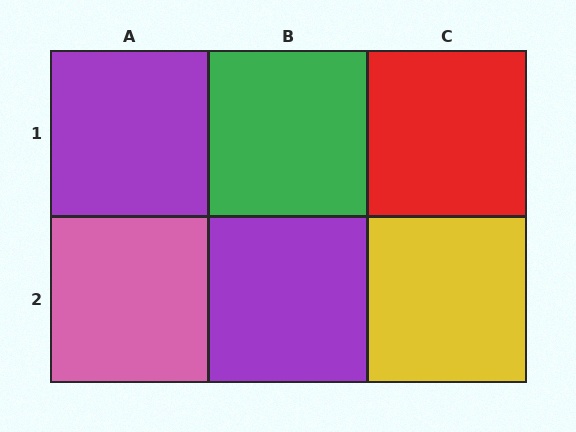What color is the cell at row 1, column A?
Purple.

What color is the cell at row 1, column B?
Green.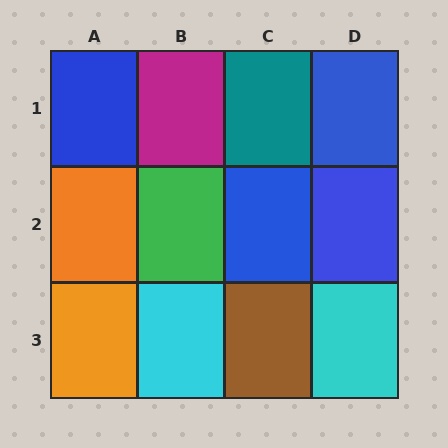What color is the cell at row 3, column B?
Cyan.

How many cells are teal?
1 cell is teal.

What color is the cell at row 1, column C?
Teal.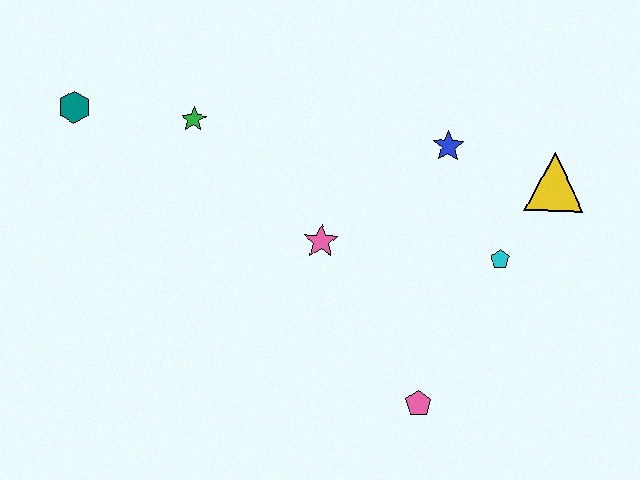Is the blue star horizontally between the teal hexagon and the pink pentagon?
No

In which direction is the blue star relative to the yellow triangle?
The blue star is to the left of the yellow triangle.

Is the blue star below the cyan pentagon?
No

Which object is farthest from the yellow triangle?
The teal hexagon is farthest from the yellow triangle.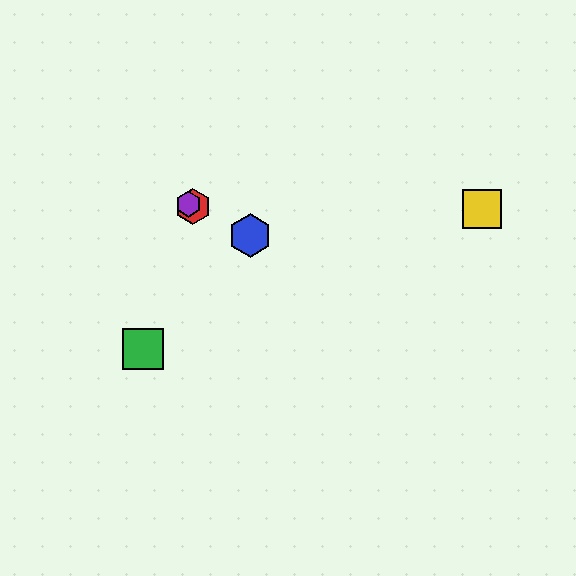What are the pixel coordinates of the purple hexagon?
The purple hexagon is at (188, 204).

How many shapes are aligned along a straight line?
3 shapes (the red hexagon, the blue hexagon, the purple hexagon) are aligned along a straight line.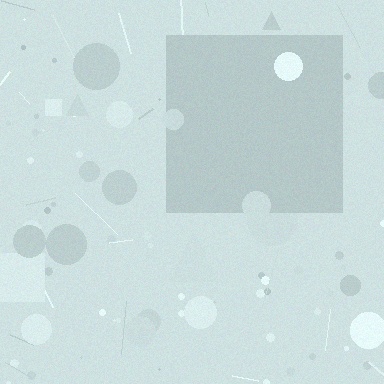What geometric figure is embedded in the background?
A square is embedded in the background.